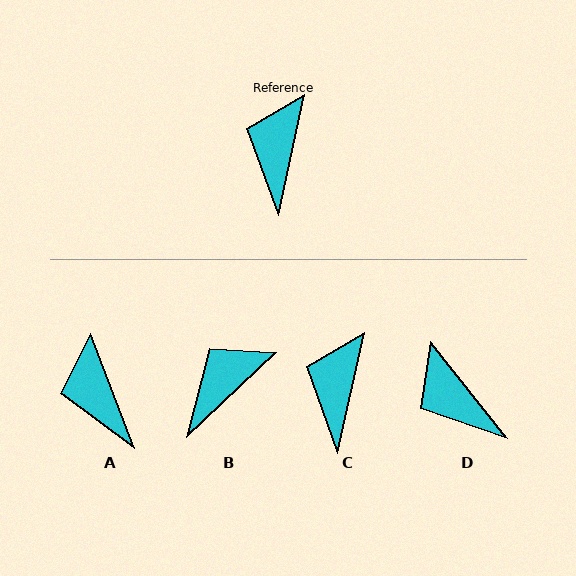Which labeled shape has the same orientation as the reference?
C.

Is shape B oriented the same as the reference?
No, it is off by about 35 degrees.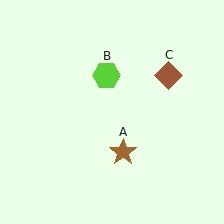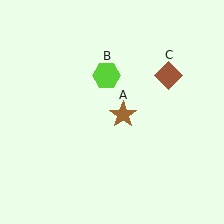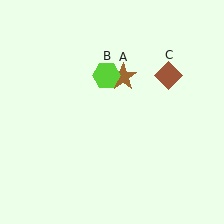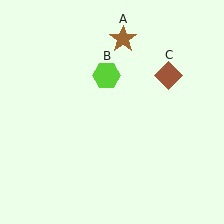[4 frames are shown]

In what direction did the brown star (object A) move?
The brown star (object A) moved up.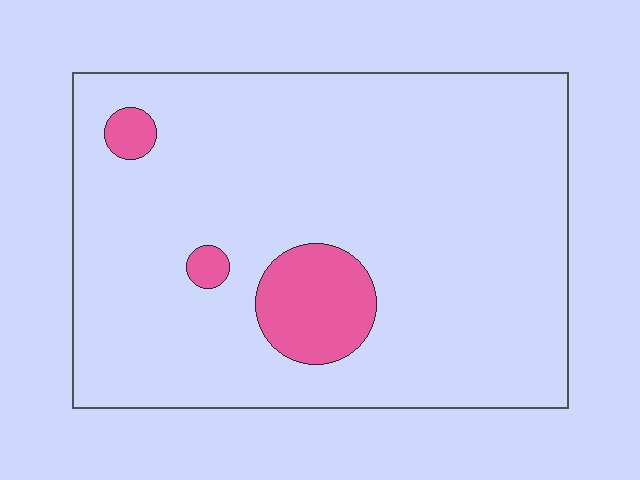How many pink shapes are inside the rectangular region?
3.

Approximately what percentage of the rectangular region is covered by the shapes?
Approximately 10%.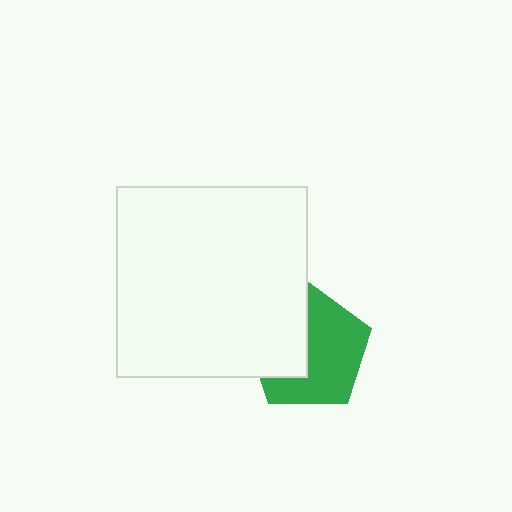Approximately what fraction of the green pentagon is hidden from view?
Roughly 39% of the green pentagon is hidden behind the white square.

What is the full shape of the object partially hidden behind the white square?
The partially hidden object is a green pentagon.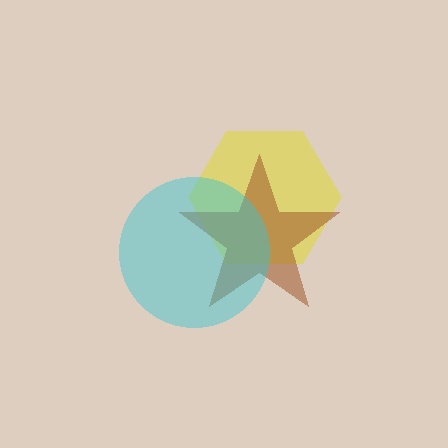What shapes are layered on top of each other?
The layered shapes are: a yellow hexagon, a brown star, a cyan circle.